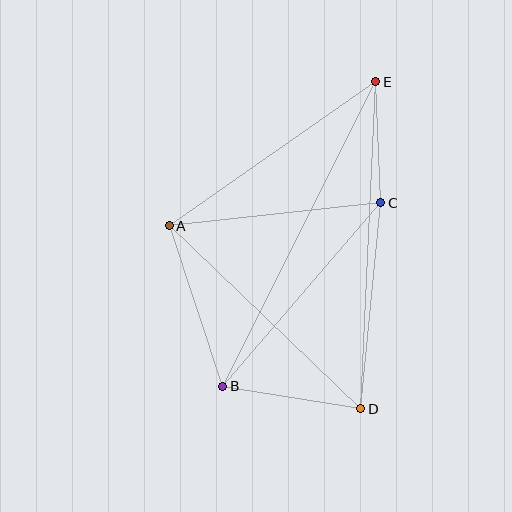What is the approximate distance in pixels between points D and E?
The distance between D and E is approximately 327 pixels.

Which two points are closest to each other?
Points C and E are closest to each other.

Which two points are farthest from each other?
Points B and E are farthest from each other.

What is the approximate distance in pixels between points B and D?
The distance between B and D is approximately 140 pixels.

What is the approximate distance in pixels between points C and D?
The distance between C and D is approximately 207 pixels.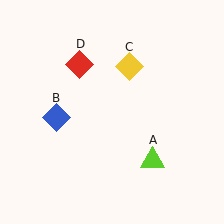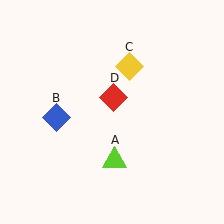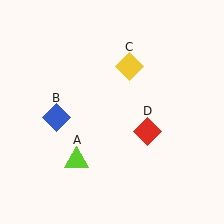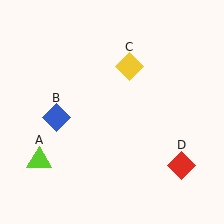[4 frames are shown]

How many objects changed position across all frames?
2 objects changed position: lime triangle (object A), red diamond (object D).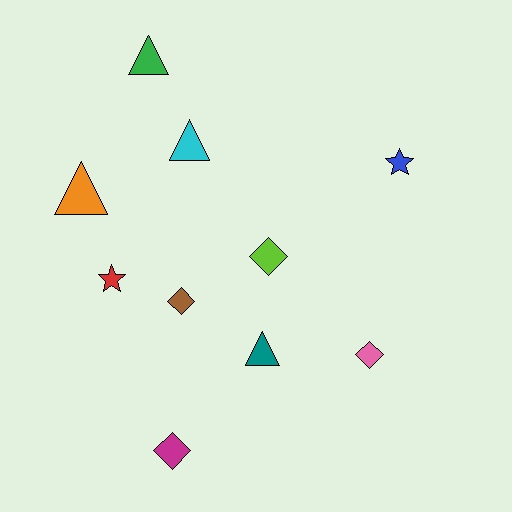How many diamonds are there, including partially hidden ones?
There are 4 diamonds.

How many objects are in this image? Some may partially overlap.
There are 10 objects.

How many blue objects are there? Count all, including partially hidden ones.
There is 1 blue object.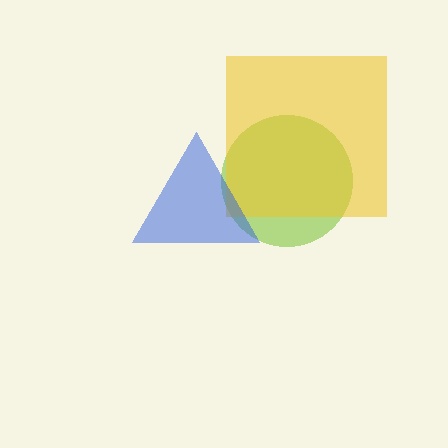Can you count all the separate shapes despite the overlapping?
Yes, there are 3 separate shapes.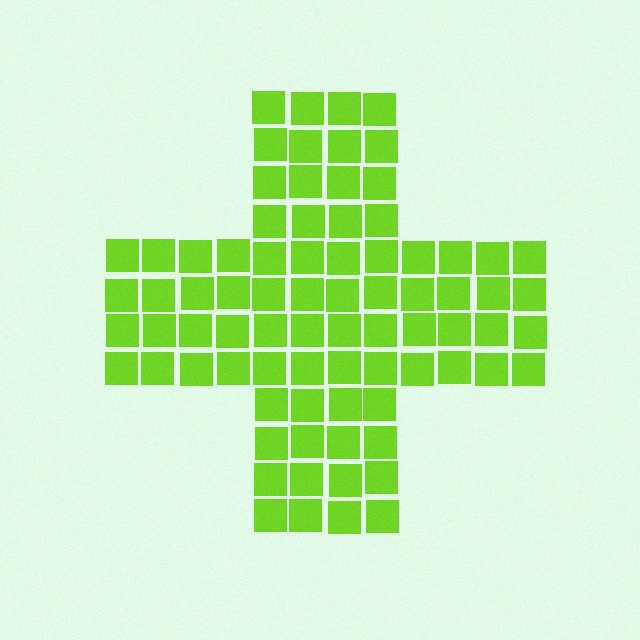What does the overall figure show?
The overall figure shows a cross.